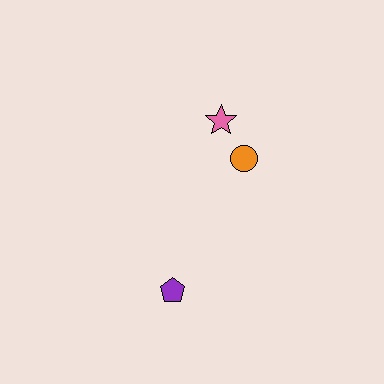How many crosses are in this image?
There are no crosses.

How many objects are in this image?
There are 3 objects.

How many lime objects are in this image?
There are no lime objects.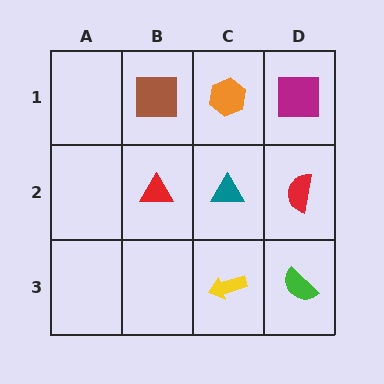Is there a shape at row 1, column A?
No, that cell is empty.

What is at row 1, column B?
A brown square.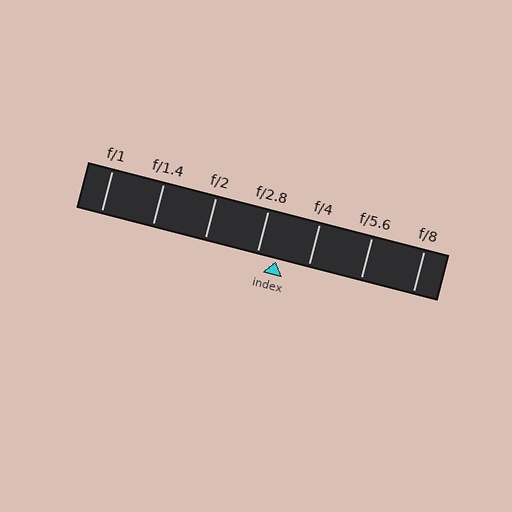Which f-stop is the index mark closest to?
The index mark is closest to f/2.8.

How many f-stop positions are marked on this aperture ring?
There are 7 f-stop positions marked.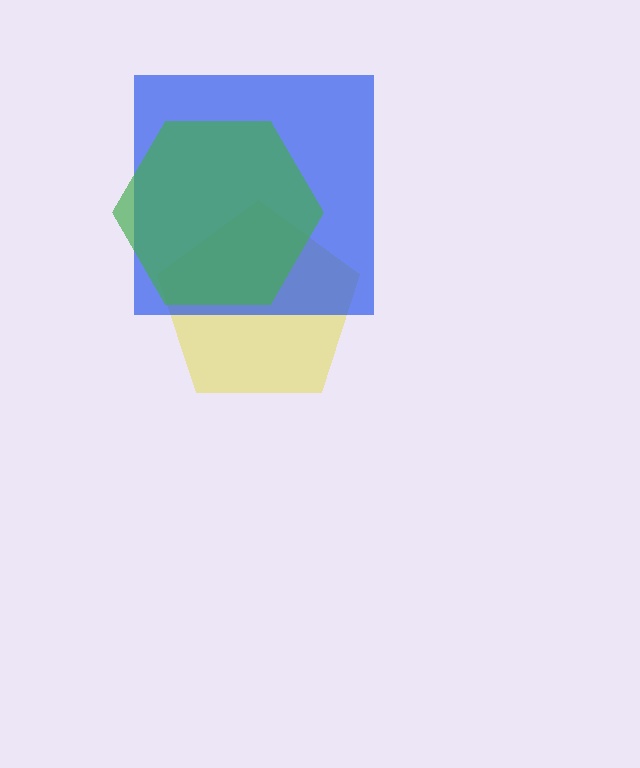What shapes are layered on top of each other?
The layered shapes are: a yellow pentagon, a blue square, a green hexagon.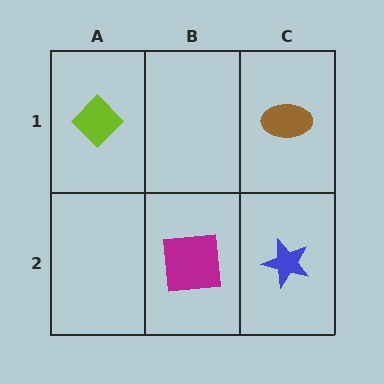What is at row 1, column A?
A lime diamond.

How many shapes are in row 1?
2 shapes.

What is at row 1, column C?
A brown ellipse.